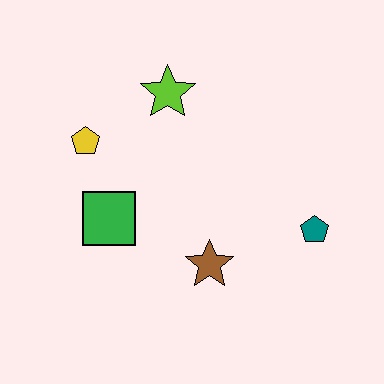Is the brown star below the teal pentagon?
Yes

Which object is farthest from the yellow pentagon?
The teal pentagon is farthest from the yellow pentagon.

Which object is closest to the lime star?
The yellow pentagon is closest to the lime star.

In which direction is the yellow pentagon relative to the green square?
The yellow pentagon is above the green square.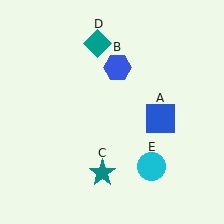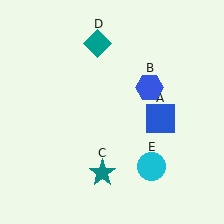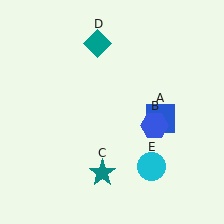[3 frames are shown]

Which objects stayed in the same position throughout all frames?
Blue square (object A) and teal star (object C) and teal diamond (object D) and cyan circle (object E) remained stationary.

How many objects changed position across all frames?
1 object changed position: blue hexagon (object B).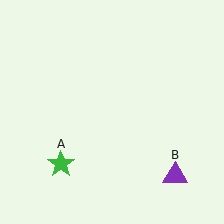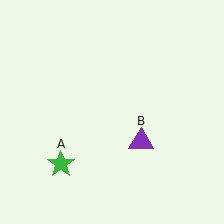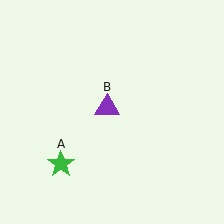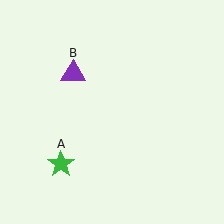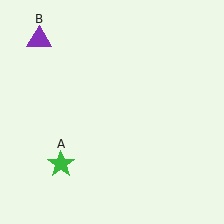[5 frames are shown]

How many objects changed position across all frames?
1 object changed position: purple triangle (object B).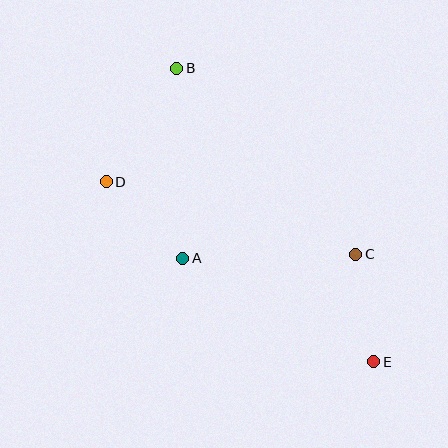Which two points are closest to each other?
Points A and D are closest to each other.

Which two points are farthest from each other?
Points B and E are farthest from each other.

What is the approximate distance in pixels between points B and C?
The distance between B and C is approximately 258 pixels.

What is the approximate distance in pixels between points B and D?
The distance between B and D is approximately 133 pixels.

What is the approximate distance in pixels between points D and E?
The distance between D and E is approximately 323 pixels.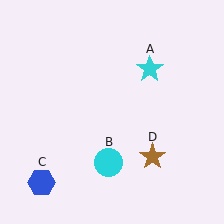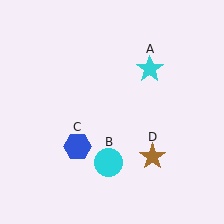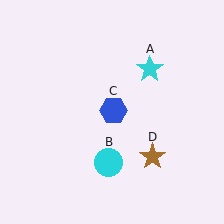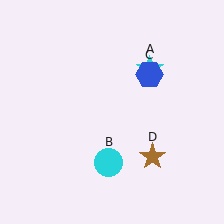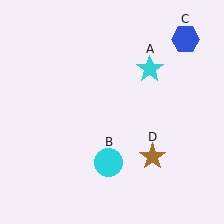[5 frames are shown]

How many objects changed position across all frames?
1 object changed position: blue hexagon (object C).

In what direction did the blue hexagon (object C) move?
The blue hexagon (object C) moved up and to the right.